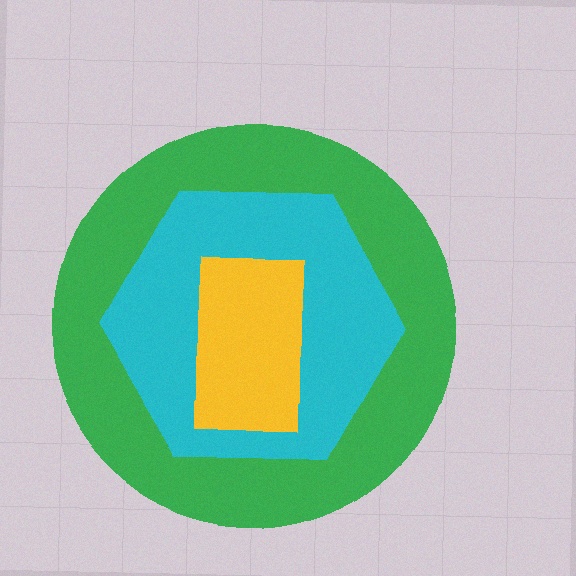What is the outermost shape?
The green circle.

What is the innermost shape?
The yellow rectangle.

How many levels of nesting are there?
3.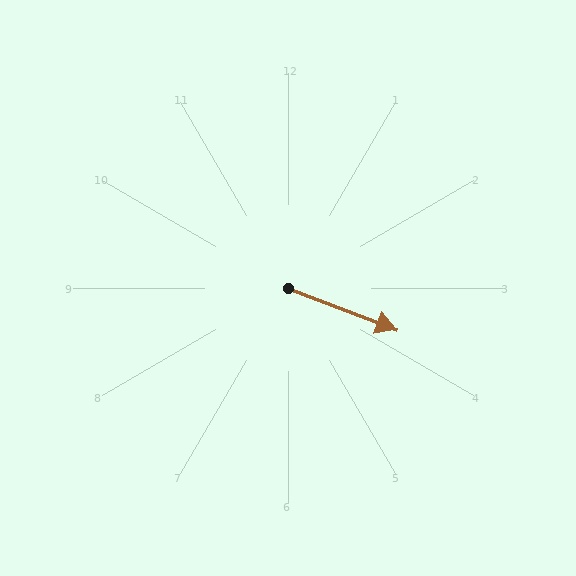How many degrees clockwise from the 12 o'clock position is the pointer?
Approximately 111 degrees.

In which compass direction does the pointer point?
East.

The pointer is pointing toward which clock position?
Roughly 4 o'clock.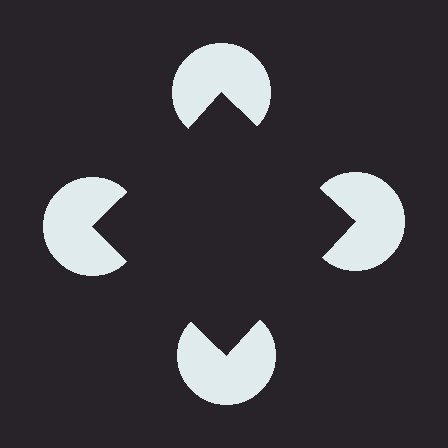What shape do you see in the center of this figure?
An illusory square — its edges are inferred from the aligned wedge cuts in the pac-man discs, not physically drawn.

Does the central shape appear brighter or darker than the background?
It typically appears slightly darker than the background, even though no actual brightness change is drawn.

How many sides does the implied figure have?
4 sides.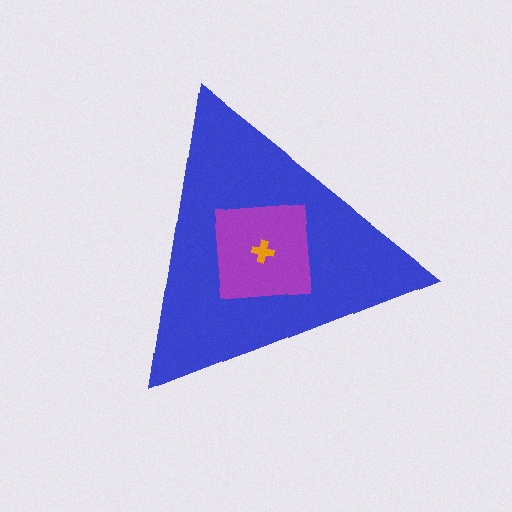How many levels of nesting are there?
3.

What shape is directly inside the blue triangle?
The purple square.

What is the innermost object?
The orange cross.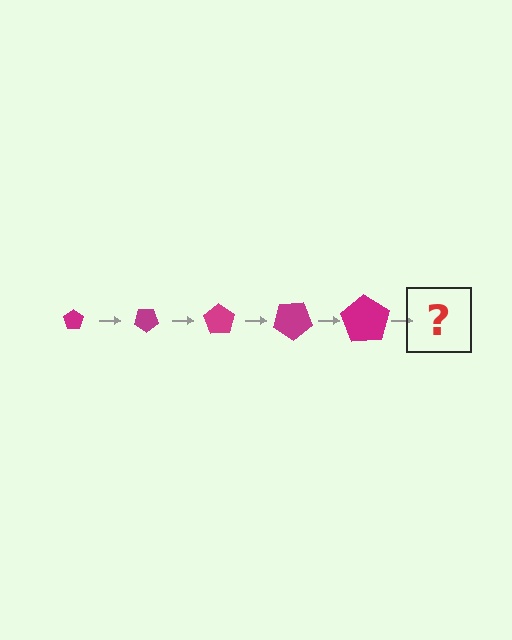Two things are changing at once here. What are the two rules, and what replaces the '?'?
The two rules are that the pentagon grows larger each step and it rotates 35 degrees each step. The '?' should be a pentagon, larger than the previous one and rotated 175 degrees from the start.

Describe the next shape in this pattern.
It should be a pentagon, larger than the previous one and rotated 175 degrees from the start.